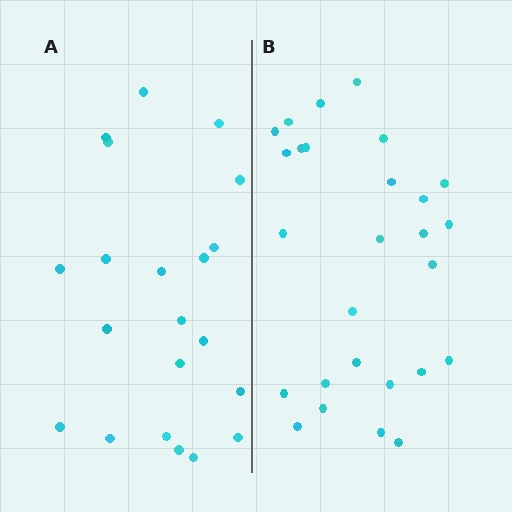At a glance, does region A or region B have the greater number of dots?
Region B (the right region) has more dots.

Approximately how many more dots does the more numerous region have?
Region B has about 6 more dots than region A.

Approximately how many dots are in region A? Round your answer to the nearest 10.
About 20 dots. (The exact count is 21, which rounds to 20.)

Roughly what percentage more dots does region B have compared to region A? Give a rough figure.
About 30% more.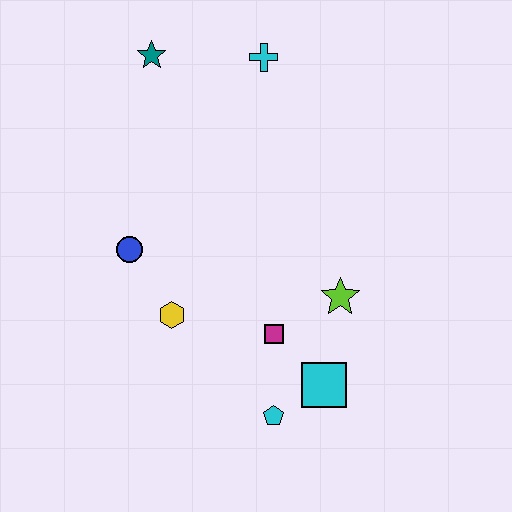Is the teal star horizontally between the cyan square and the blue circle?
Yes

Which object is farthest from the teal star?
The cyan pentagon is farthest from the teal star.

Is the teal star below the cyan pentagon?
No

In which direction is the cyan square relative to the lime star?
The cyan square is below the lime star.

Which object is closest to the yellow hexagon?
The blue circle is closest to the yellow hexagon.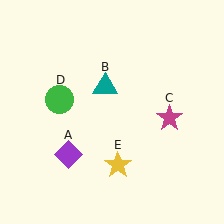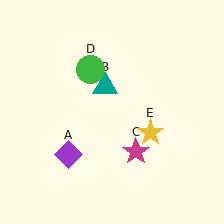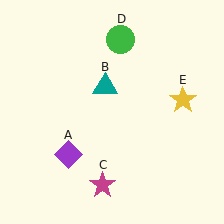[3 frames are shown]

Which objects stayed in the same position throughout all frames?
Purple diamond (object A) and teal triangle (object B) remained stationary.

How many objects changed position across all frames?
3 objects changed position: magenta star (object C), green circle (object D), yellow star (object E).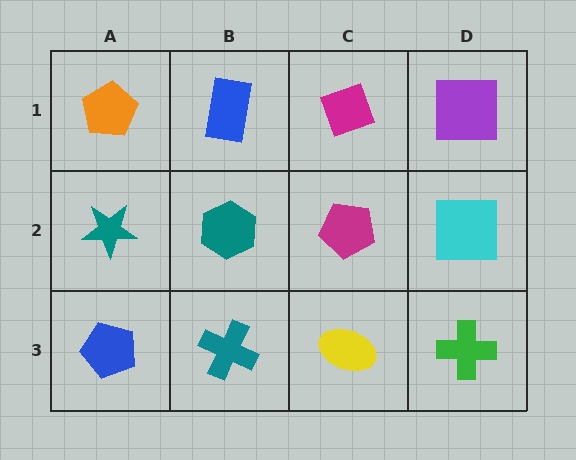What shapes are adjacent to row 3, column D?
A cyan square (row 2, column D), a yellow ellipse (row 3, column C).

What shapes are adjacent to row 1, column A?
A teal star (row 2, column A), a blue rectangle (row 1, column B).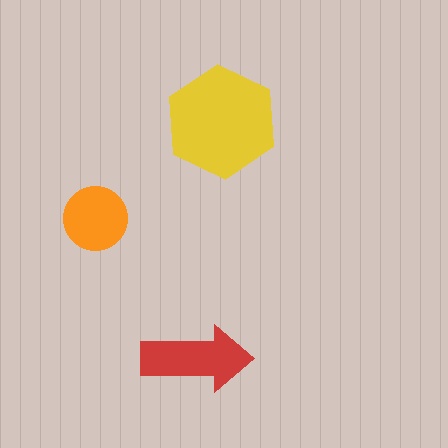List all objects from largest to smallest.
The yellow hexagon, the red arrow, the orange circle.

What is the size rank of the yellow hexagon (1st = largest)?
1st.